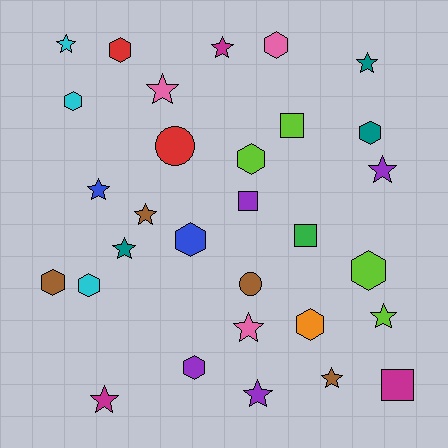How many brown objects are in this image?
There are 4 brown objects.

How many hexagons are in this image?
There are 11 hexagons.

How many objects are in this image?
There are 30 objects.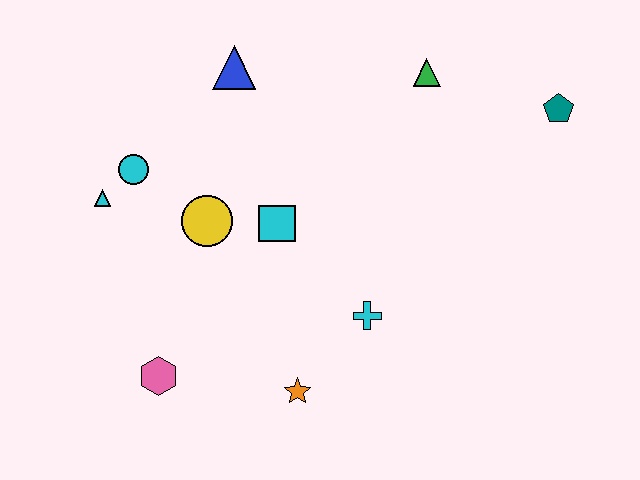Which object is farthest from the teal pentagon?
The pink hexagon is farthest from the teal pentagon.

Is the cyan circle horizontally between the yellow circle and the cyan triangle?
Yes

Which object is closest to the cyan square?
The yellow circle is closest to the cyan square.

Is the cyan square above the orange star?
Yes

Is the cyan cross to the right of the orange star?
Yes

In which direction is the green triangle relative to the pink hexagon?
The green triangle is above the pink hexagon.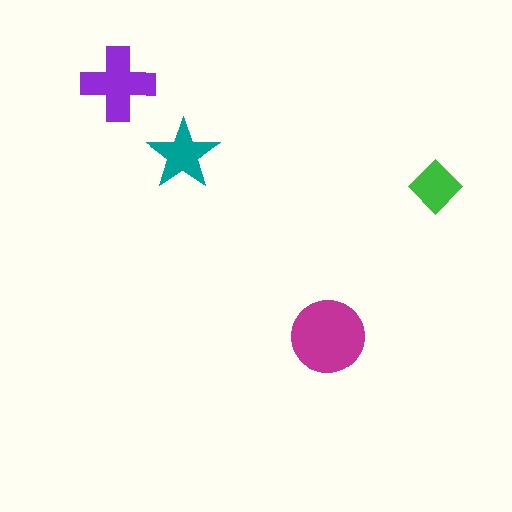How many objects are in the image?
There are 4 objects in the image.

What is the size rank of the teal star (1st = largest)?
3rd.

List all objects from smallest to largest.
The green diamond, the teal star, the purple cross, the magenta circle.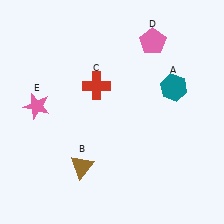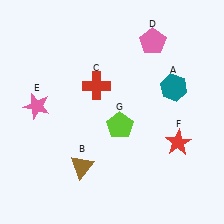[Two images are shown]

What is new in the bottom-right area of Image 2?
A red star (F) was added in the bottom-right area of Image 2.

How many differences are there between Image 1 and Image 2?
There are 2 differences between the two images.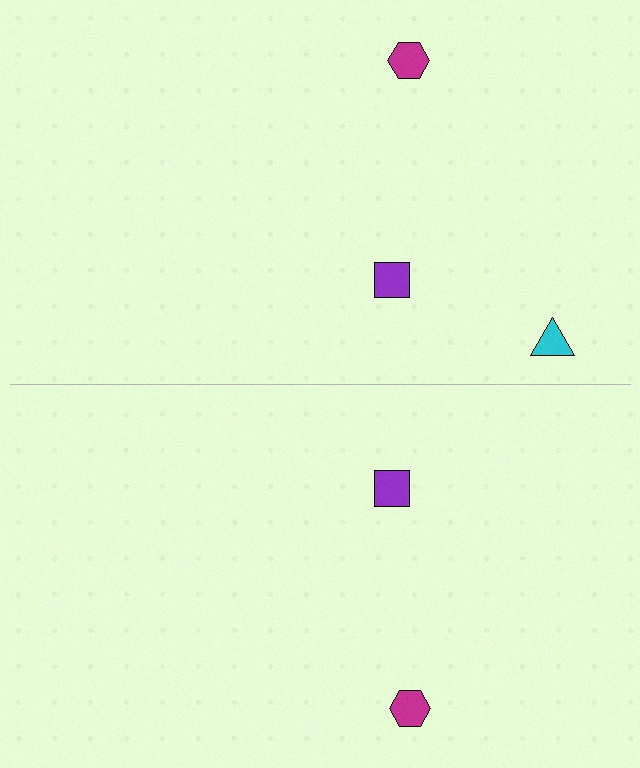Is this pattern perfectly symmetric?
No, the pattern is not perfectly symmetric. A cyan triangle is missing from the bottom side.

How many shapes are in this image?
There are 5 shapes in this image.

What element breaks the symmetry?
A cyan triangle is missing from the bottom side.